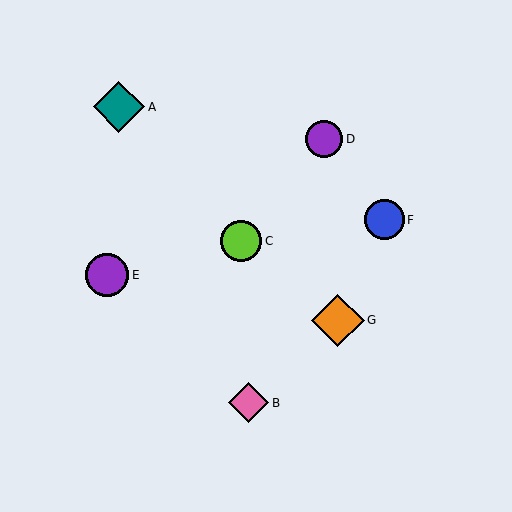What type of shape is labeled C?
Shape C is a lime circle.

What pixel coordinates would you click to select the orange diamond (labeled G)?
Click at (338, 320) to select the orange diamond G.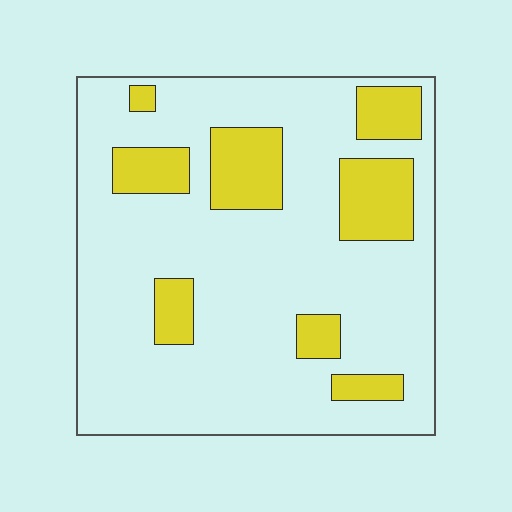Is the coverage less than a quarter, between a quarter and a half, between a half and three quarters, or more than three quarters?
Less than a quarter.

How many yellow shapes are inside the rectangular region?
8.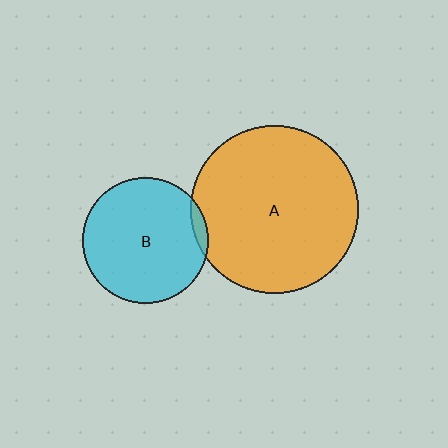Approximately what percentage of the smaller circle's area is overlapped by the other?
Approximately 5%.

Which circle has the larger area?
Circle A (orange).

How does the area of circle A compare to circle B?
Approximately 1.8 times.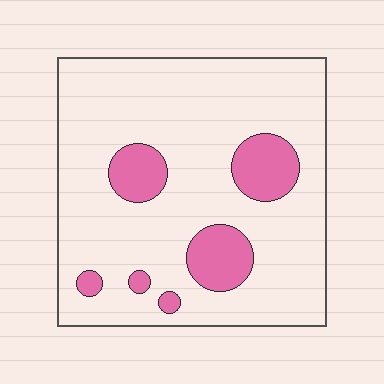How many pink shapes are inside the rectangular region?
6.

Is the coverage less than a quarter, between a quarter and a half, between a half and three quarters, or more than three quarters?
Less than a quarter.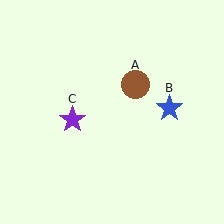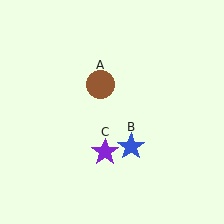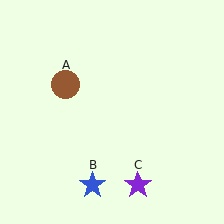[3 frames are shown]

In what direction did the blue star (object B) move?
The blue star (object B) moved down and to the left.